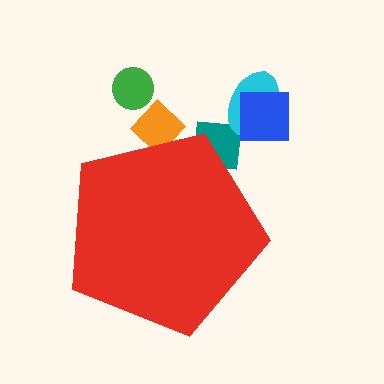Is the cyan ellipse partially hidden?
No, the cyan ellipse is fully visible.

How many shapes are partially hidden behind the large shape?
2 shapes are partially hidden.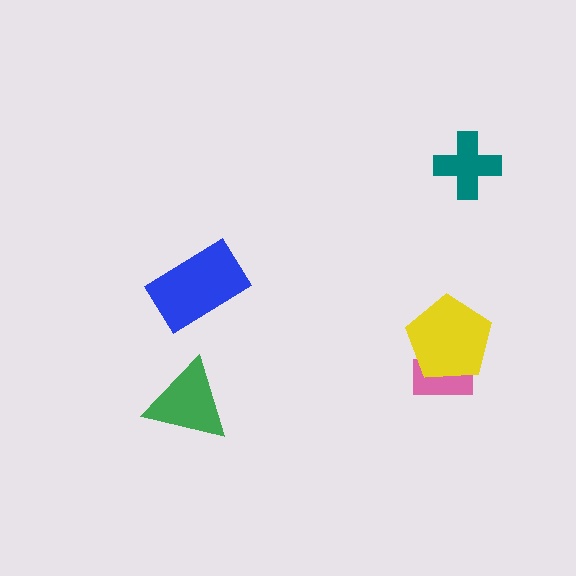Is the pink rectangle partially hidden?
Yes, it is partially covered by another shape.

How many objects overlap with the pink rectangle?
1 object overlaps with the pink rectangle.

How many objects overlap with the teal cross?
0 objects overlap with the teal cross.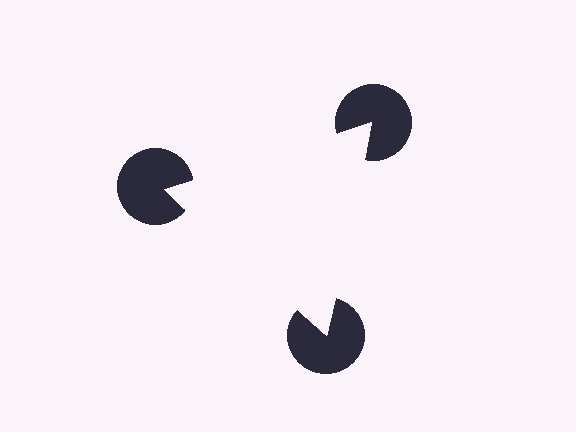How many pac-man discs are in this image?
There are 3 — one at each vertex of the illusory triangle.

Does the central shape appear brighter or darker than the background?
It typically appears slightly brighter than the background, even though no actual brightness change is drawn.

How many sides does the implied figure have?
3 sides.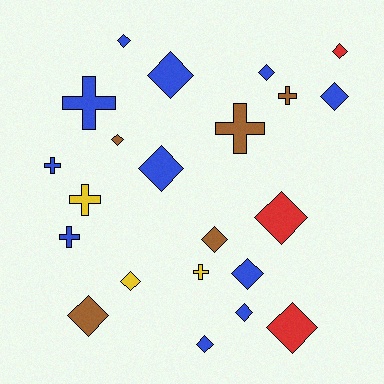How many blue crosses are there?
There are 3 blue crosses.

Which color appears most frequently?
Blue, with 11 objects.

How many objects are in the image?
There are 22 objects.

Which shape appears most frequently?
Diamond, with 15 objects.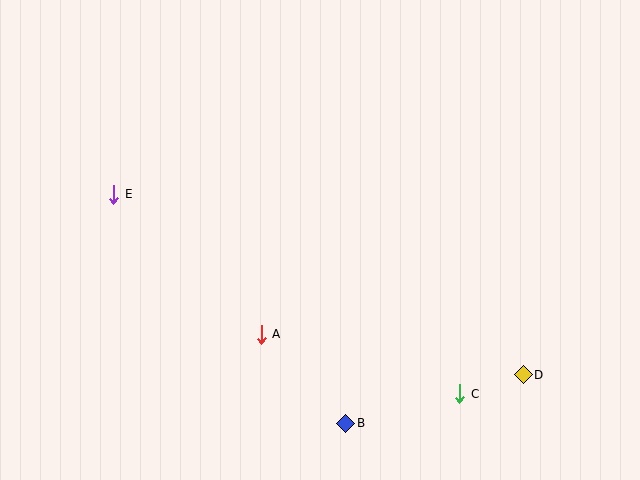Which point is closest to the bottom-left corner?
Point A is closest to the bottom-left corner.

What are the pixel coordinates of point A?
Point A is at (261, 334).